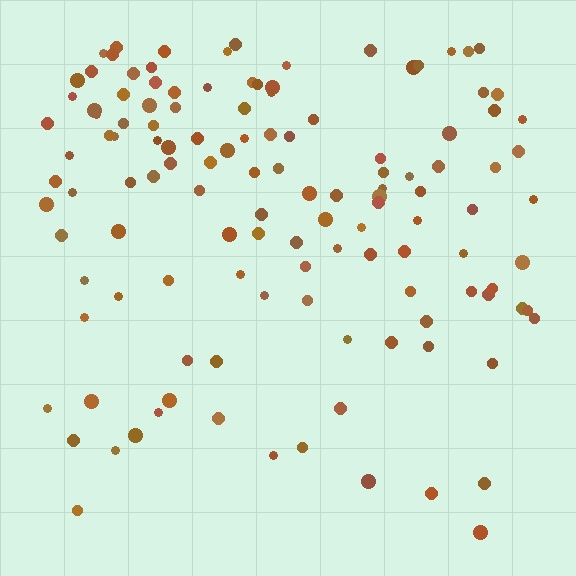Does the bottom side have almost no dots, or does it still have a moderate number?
Still a moderate number, just noticeably fewer than the top.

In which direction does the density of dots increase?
From bottom to top, with the top side densest.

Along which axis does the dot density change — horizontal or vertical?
Vertical.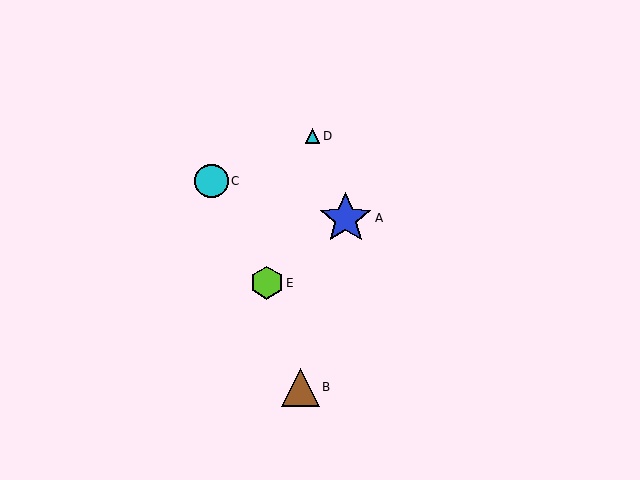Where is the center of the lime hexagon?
The center of the lime hexagon is at (267, 283).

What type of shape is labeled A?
Shape A is a blue star.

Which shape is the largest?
The blue star (labeled A) is the largest.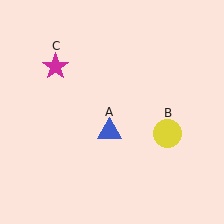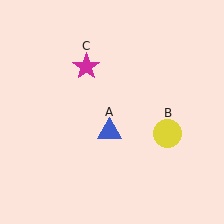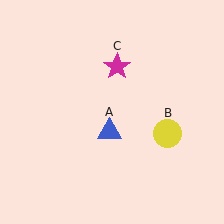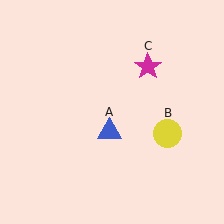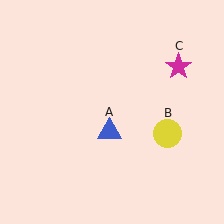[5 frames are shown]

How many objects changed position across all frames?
1 object changed position: magenta star (object C).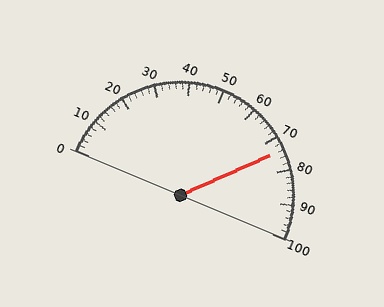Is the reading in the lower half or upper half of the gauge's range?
The reading is in the upper half of the range (0 to 100).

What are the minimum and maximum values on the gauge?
The gauge ranges from 0 to 100.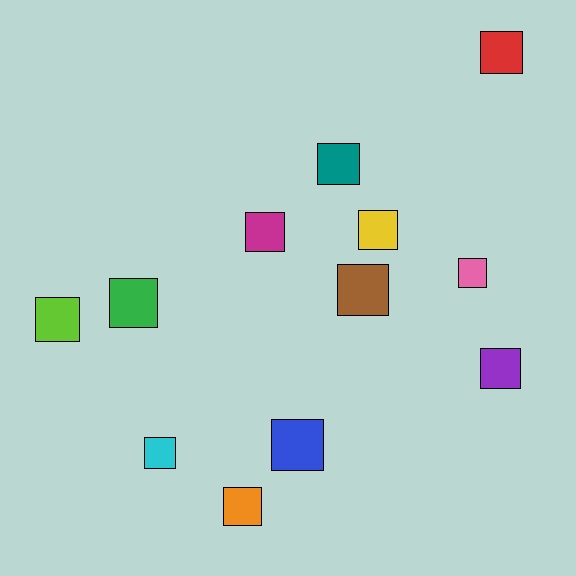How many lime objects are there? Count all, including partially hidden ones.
There is 1 lime object.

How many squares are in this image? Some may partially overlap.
There are 12 squares.